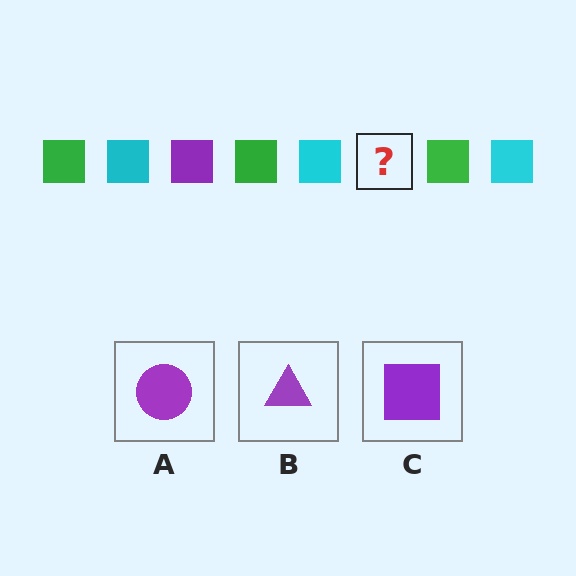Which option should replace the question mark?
Option C.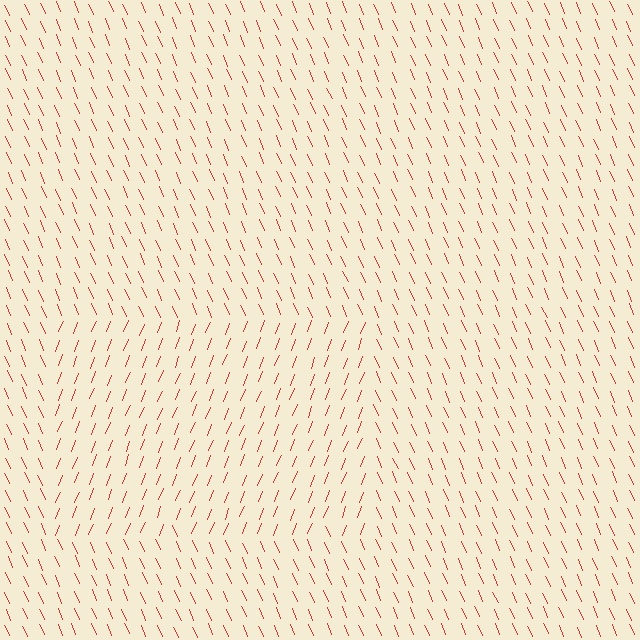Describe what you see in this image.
The image is filled with small red line segments. A rectangle region in the image has lines oriented differently from the surrounding lines, creating a visible texture boundary.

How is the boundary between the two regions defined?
The boundary is defined purely by a change in line orientation (approximately 45 degrees difference). All lines are the same color and thickness.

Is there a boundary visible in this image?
Yes, there is a texture boundary formed by a change in line orientation.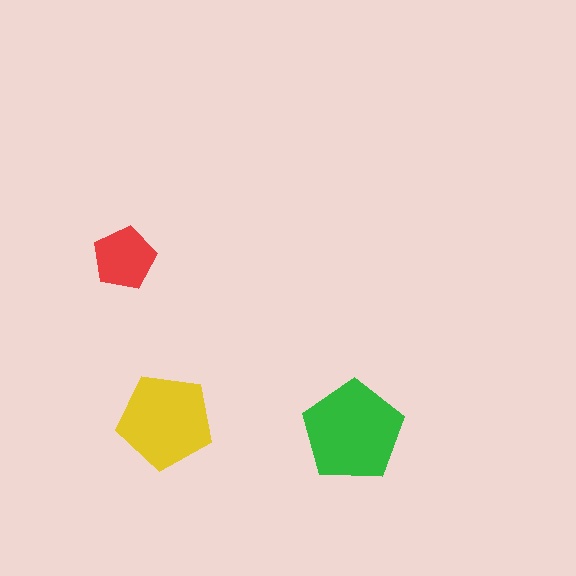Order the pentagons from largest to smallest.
the green one, the yellow one, the red one.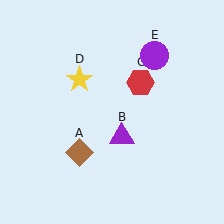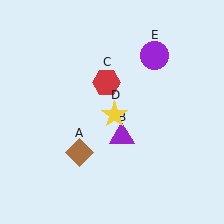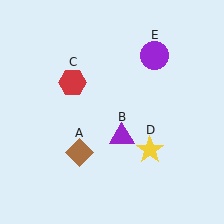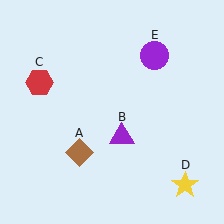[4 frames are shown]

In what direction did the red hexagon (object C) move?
The red hexagon (object C) moved left.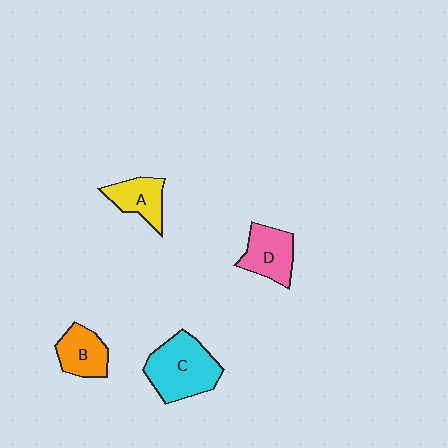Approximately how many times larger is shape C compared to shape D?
Approximately 1.5 times.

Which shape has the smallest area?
Shape A (yellow).